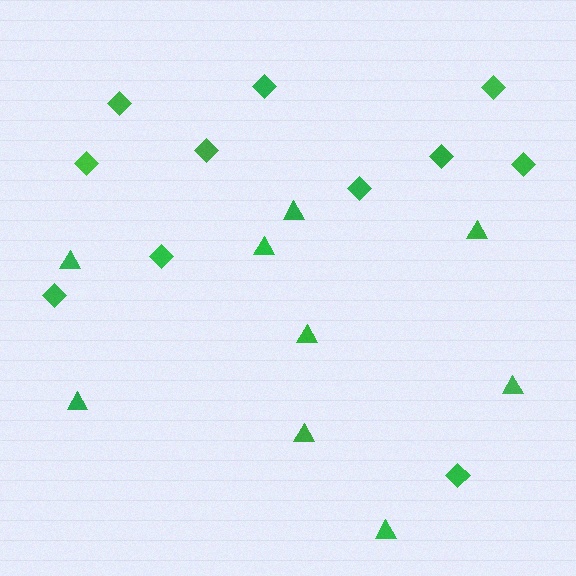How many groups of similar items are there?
There are 2 groups: one group of diamonds (11) and one group of triangles (9).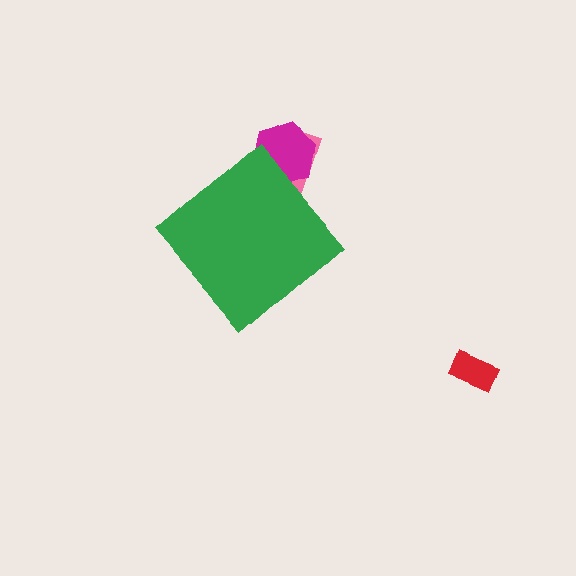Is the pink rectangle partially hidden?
Yes, the pink rectangle is partially hidden behind the green diamond.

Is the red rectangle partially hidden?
No, the red rectangle is fully visible.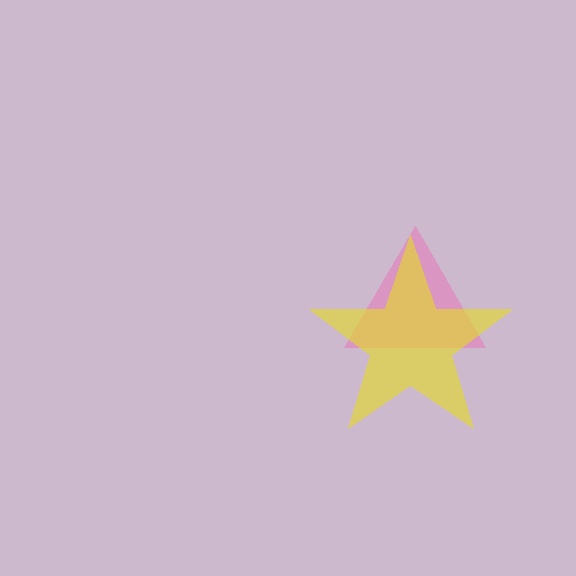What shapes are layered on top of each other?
The layered shapes are: a pink triangle, a yellow star.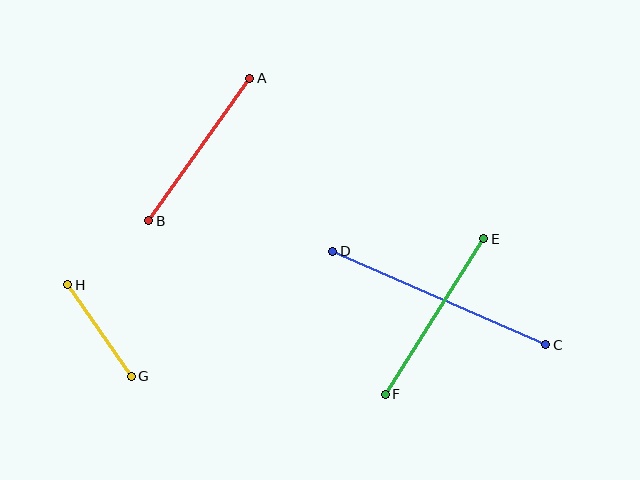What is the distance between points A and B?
The distance is approximately 175 pixels.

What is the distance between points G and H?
The distance is approximately 111 pixels.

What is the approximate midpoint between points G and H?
The midpoint is at approximately (100, 330) pixels.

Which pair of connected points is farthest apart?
Points C and D are farthest apart.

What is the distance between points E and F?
The distance is approximately 184 pixels.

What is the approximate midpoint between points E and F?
The midpoint is at approximately (435, 317) pixels.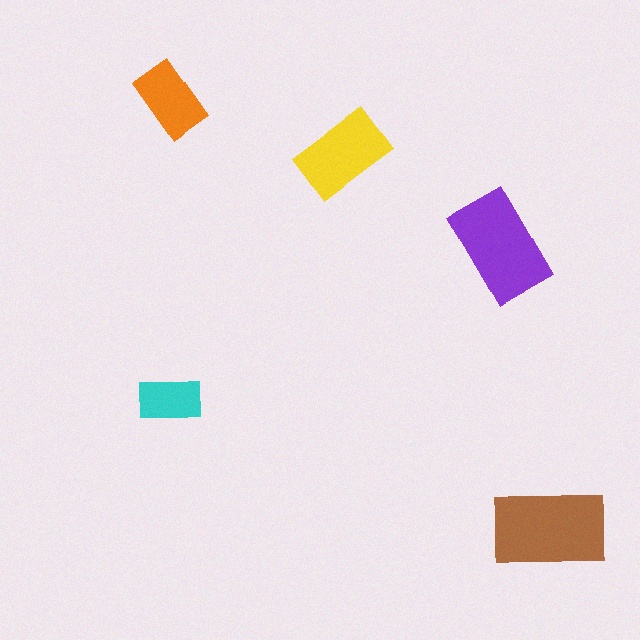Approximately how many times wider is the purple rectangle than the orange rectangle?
About 1.5 times wider.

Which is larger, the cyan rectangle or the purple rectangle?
The purple one.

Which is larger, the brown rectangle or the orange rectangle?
The brown one.